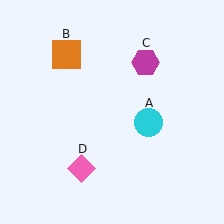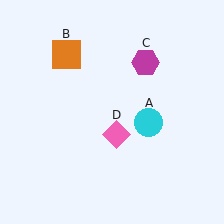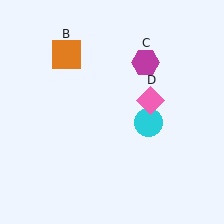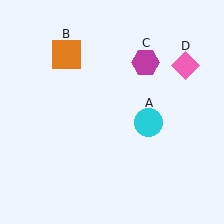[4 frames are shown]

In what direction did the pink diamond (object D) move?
The pink diamond (object D) moved up and to the right.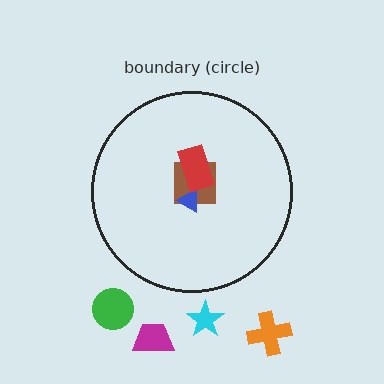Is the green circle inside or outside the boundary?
Outside.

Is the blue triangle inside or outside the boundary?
Inside.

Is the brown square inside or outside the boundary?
Inside.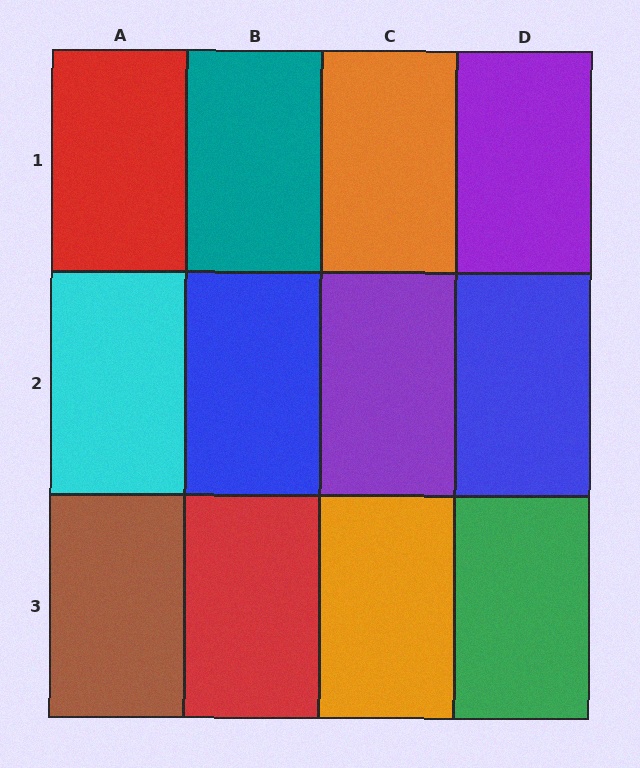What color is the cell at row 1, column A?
Red.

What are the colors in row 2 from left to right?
Cyan, blue, purple, blue.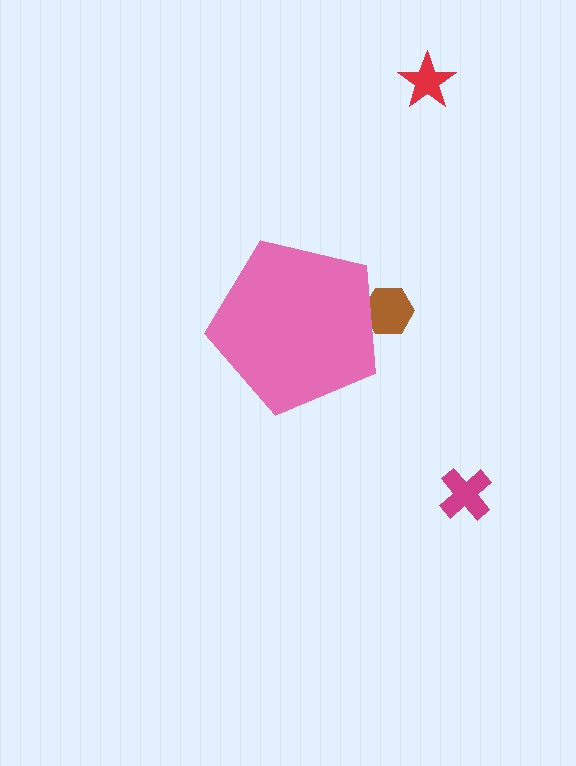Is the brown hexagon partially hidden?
Yes, the brown hexagon is partially hidden behind the pink pentagon.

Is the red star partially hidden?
No, the red star is fully visible.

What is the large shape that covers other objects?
A pink pentagon.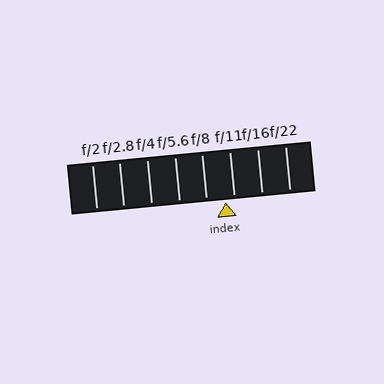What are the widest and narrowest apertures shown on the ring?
The widest aperture shown is f/2 and the narrowest is f/22.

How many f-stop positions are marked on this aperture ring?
There are 8 f-stop positions marked.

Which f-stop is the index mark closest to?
The index mark is closest to f/11.